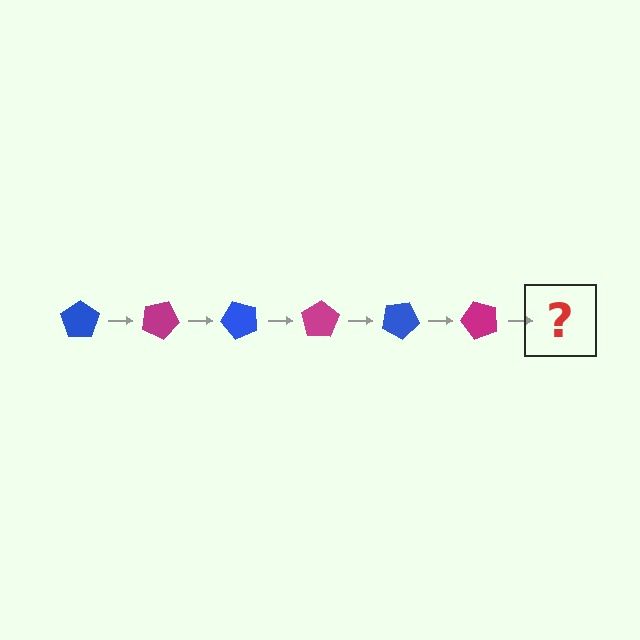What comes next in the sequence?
The next element should be a blue pentagon, rotated 150 degrees from the start.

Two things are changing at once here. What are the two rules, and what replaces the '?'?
The two rules are that it rotates 25 degrees each step and the color cycles through blue and magenta. The '?' should be a blue pentagon, rotated 150 degrees from the start.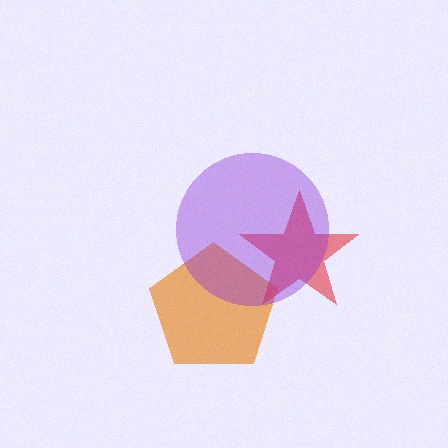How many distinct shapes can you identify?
There are 3 distinct shapes: an orange pentagon, a red star, a purple circle.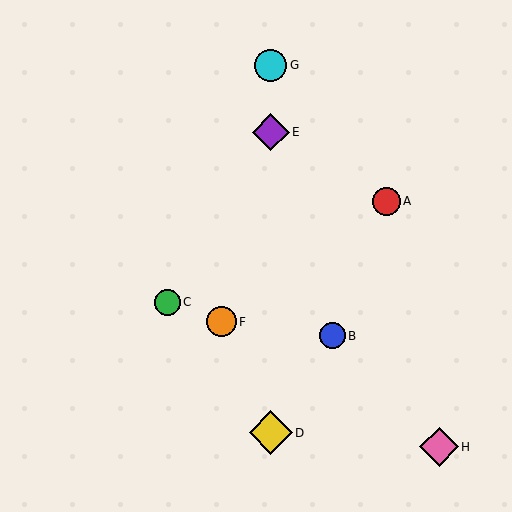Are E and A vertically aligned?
No, E is at x≈271 and A is at x≈386.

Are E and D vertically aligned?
Yes, both are at x≈271.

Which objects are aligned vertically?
Objects D, E, G are aligned vertically.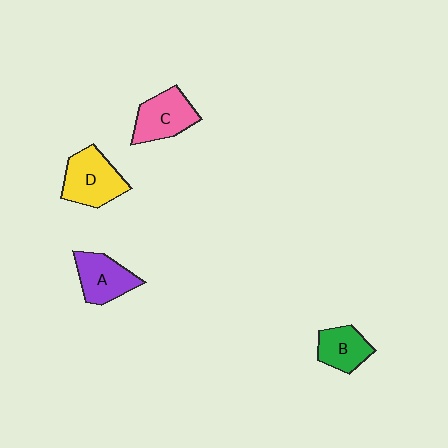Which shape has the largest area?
Shape D (yellow).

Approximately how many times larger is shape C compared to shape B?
Approximately 1.3 times.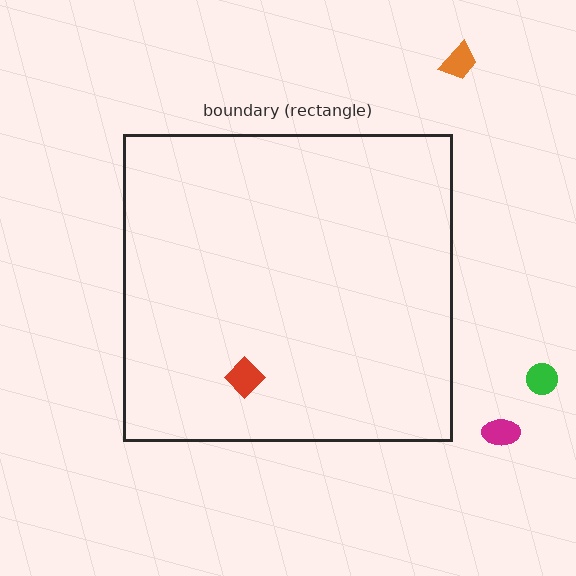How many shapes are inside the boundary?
1 inside, 3 outside.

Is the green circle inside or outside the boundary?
Outside.